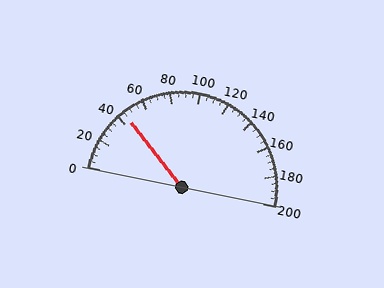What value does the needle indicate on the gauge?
The needle indicates approximately 45.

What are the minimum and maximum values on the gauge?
The gauge ranges from 0 to 200.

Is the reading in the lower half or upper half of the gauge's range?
The reading is in the lower half of the range (0 to 200).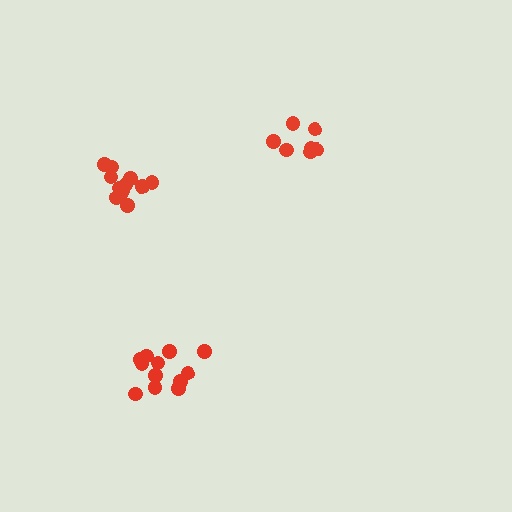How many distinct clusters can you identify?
There are 3 distinct clusters.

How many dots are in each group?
Group 1: 7 dots, Group 2: 12 dots, Group 3: 11 dots (30 total).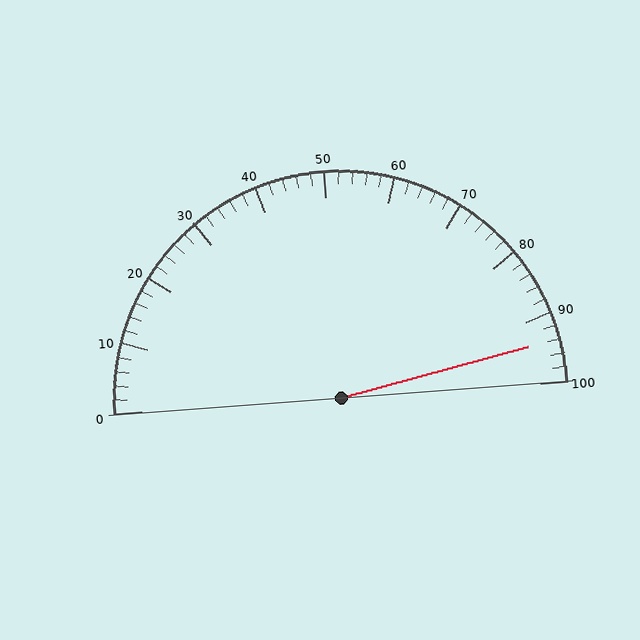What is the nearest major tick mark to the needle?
The nearest major tick mark is 90.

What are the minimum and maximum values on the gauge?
The gauge ranges from 0 to 100.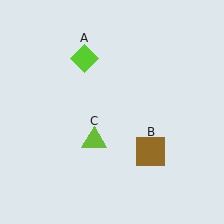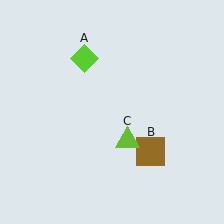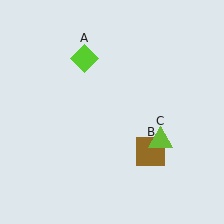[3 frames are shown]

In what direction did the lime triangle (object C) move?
The lime triangle (object C) moved right.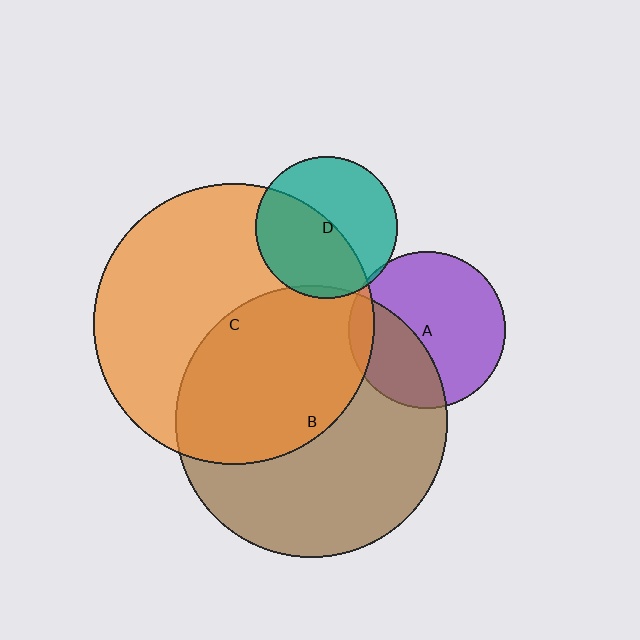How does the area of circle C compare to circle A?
Approximately 3.2 times.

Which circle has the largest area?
Circle C (orange).